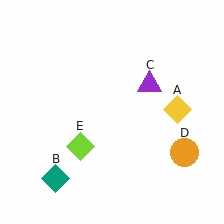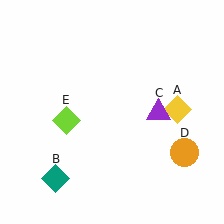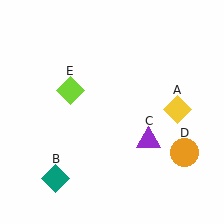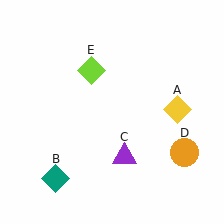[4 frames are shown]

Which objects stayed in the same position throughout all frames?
Yellow diamond (object A) and teal diamond (object B) and orange circle (object D) remained stationary.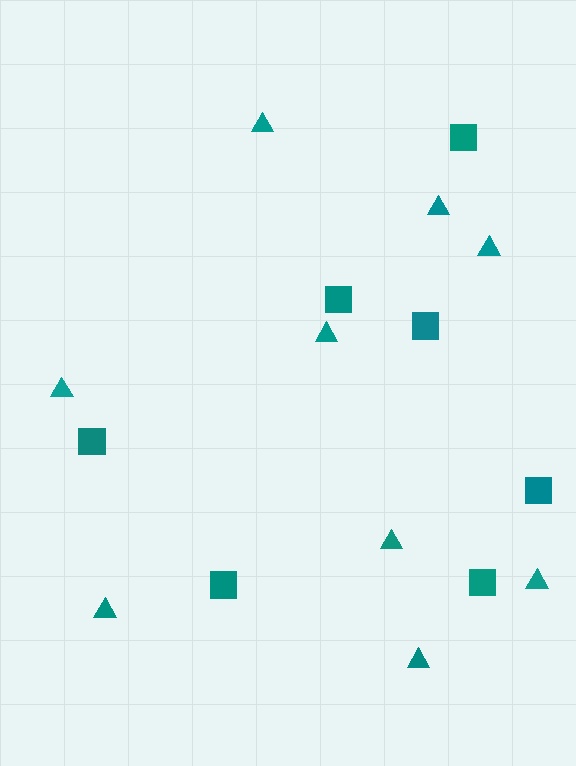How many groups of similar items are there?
There are 2 groups: one group of triangles (9) and one group of squares (7).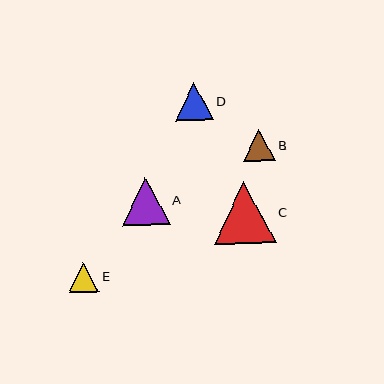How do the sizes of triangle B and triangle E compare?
Triangle B and triangle E are approximately the same size.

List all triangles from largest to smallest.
From largest to smallest: C, A, D, B, E.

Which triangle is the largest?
Triangle C is the largest with a size of approximately 62 pixels.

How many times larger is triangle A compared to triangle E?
Triangle A is approximately 1.6 times the size of triangle E.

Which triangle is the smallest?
Triangle E is the smallest with a size of approximately 30 pixels.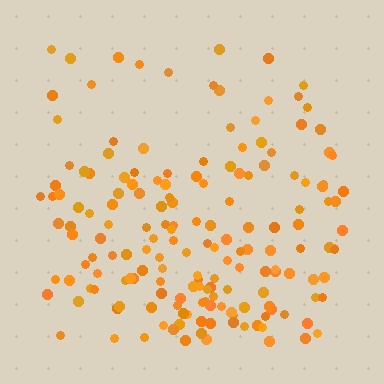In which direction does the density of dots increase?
From top to bottom, with the bottom side densest.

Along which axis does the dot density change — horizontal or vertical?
Vertical.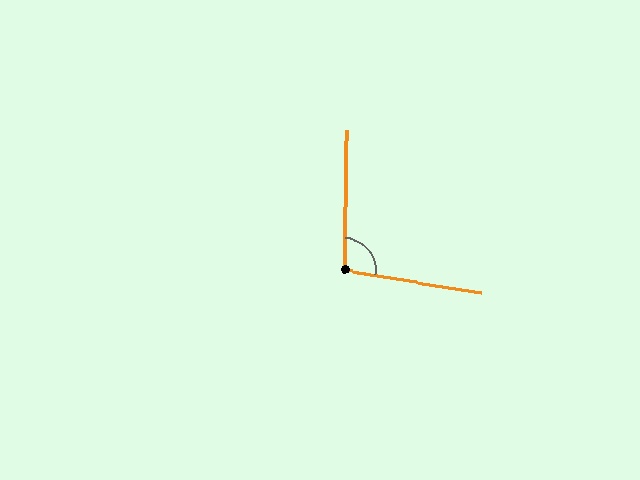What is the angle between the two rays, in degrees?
Approximately 98 degrees.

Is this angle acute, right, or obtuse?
It is obtuse.